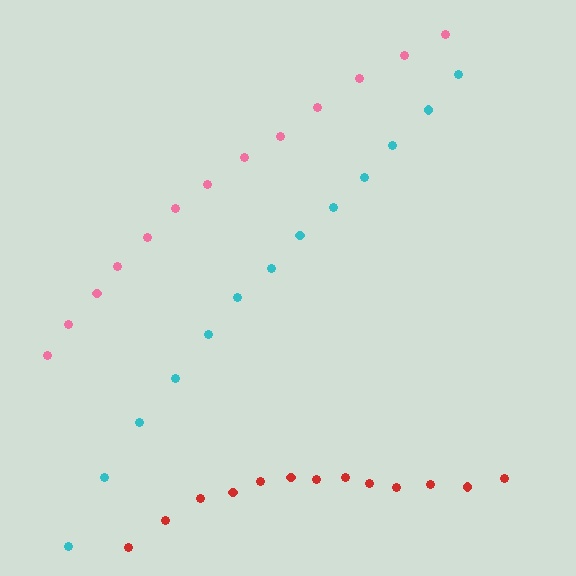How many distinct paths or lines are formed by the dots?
There are 3 distinct paths.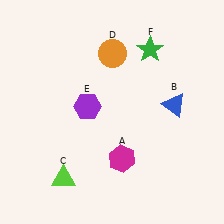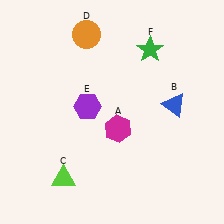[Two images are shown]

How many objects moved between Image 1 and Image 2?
2 objects moved between the two images.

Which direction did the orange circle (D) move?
The orange circle (D) moved left.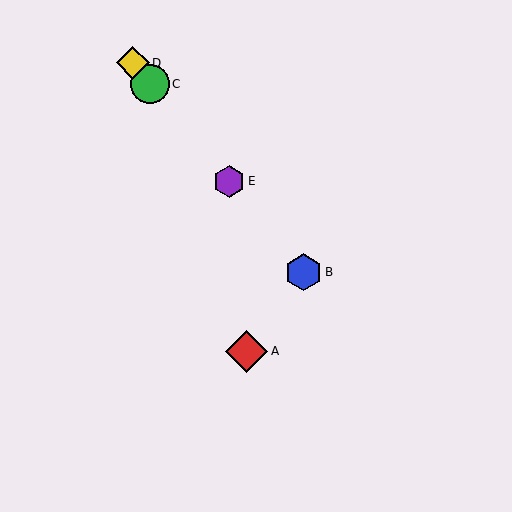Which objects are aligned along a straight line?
Objects B, C, D, E are aligned along a straight line.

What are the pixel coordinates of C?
Object C is at (150, 84).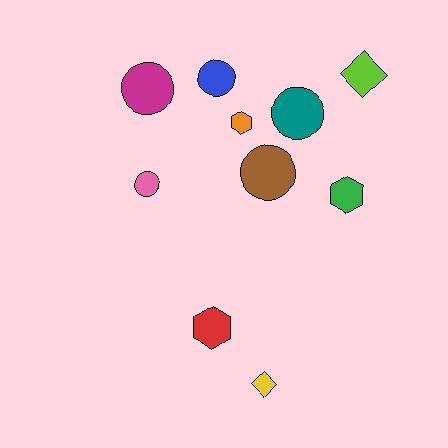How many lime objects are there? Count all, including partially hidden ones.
There is 1 lime object.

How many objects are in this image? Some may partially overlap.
There are 10 objects.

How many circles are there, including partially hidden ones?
There are 5 circles.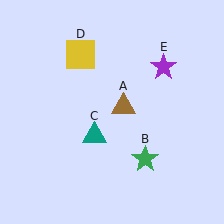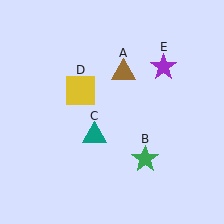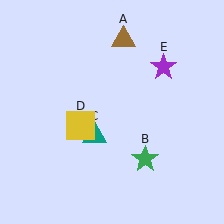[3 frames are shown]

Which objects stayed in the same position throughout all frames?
Green star (object B) and teal triangle (object C) and purple star (object E) remained stationary.